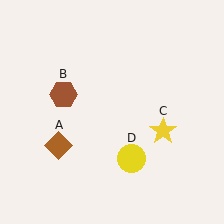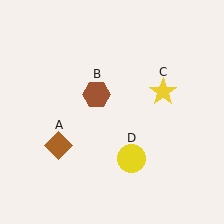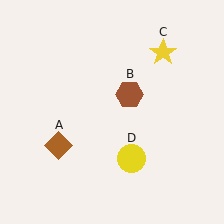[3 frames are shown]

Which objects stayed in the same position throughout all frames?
Brown diamond (object A) and yellow circle (object D) remained stationary.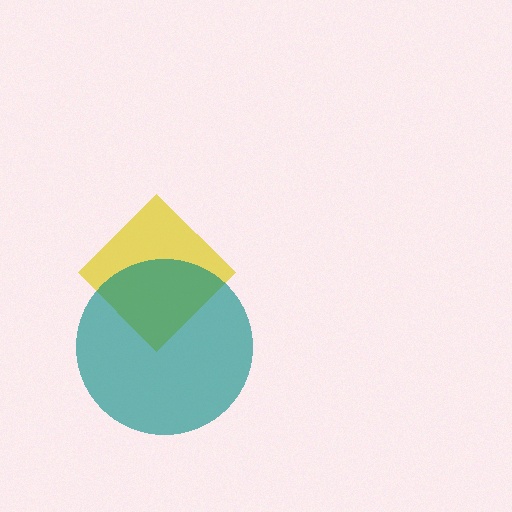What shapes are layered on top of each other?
The layered shapes are: a yellow diamond, a teal circle.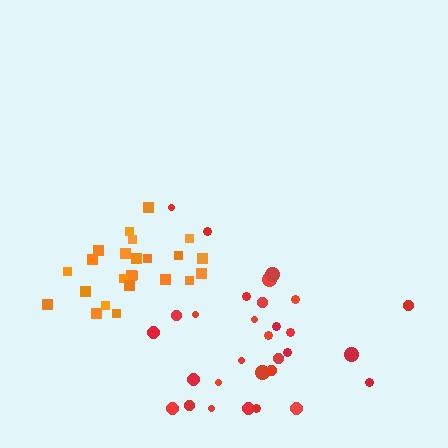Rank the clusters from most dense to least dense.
orange, red.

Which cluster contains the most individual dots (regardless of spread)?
Red (30).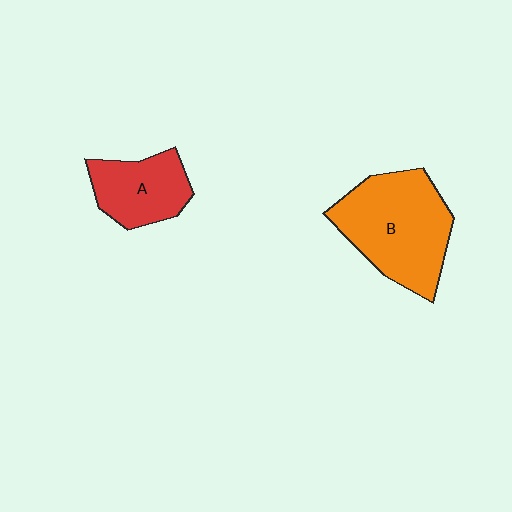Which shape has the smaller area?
Shape A (red).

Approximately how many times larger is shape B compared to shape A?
Approximately 1.8 times.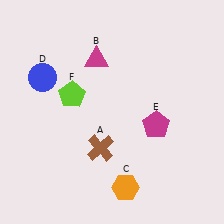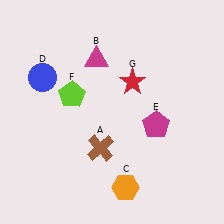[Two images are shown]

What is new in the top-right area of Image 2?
A red star (G) was added in the top-right area of Image 2.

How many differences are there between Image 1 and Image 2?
There is 1 difference between the two images.